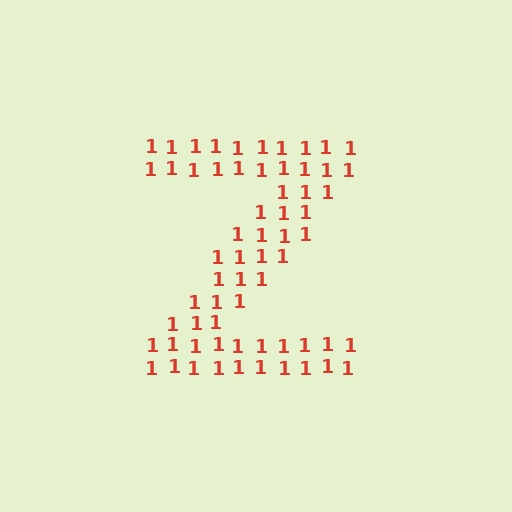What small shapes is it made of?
It is made of small digit 1's.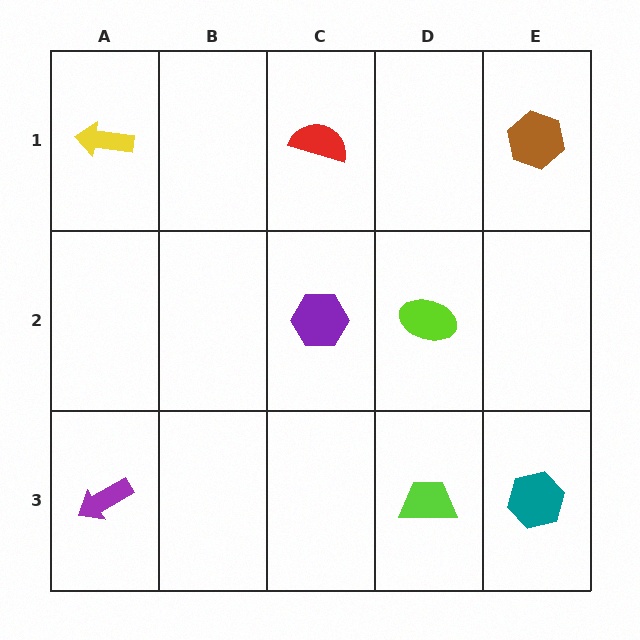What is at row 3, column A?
A purple arrow.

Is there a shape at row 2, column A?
No, that cell is empty.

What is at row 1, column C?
A red semicircle.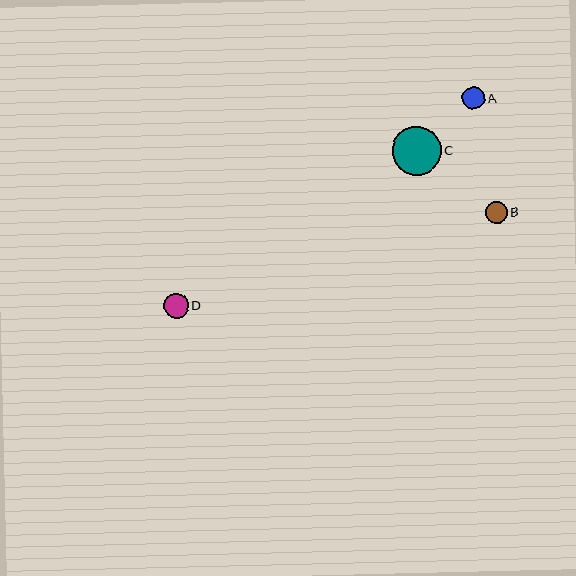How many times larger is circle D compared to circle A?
Circle D is approximately 1.1 times the size of circle A.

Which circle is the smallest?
Circle B is the smallest with a size of approximately 22 pixels.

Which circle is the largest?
Circle C is the largest with a size of approximately 49 pixels.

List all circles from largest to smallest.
From largest to smallest: C, D, A, B.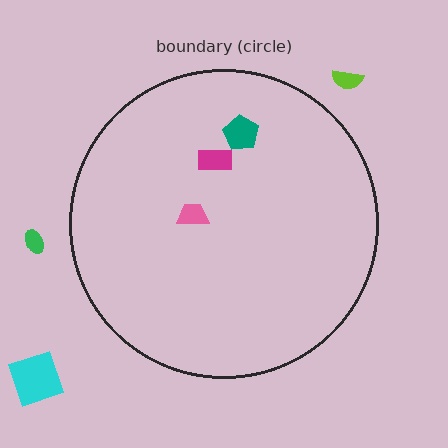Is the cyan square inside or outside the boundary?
Outside.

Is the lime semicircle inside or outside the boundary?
Outside.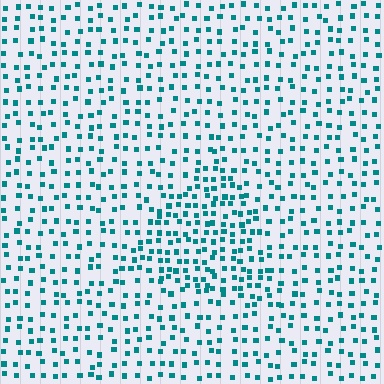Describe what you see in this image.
The image contains small teal elements arranged at two different densities. A triangle-shaped region is visible where the elements are more densely packed than the surrounding area.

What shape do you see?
I see a triangle.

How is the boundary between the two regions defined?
The boundary is defined by a change in element density (approximately 1.7x ratio). All elements are the same color, size, and shape.